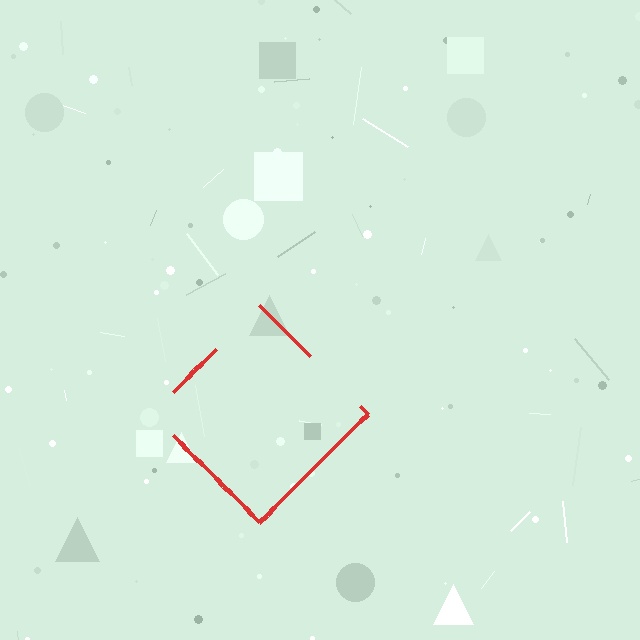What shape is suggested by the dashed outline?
The dashed outline suggests a diamond.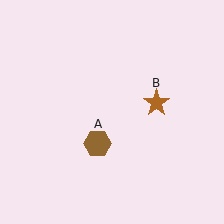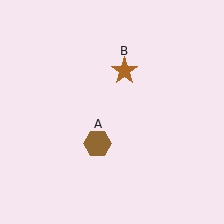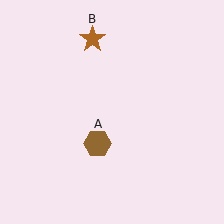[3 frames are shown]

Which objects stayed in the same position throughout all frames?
Brown hexagon (object A) remained stationary.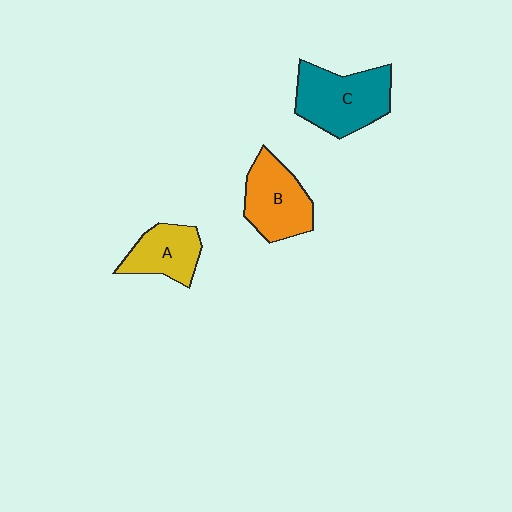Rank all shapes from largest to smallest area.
From largest to smallest: C (teal), B (orange), A (yellow).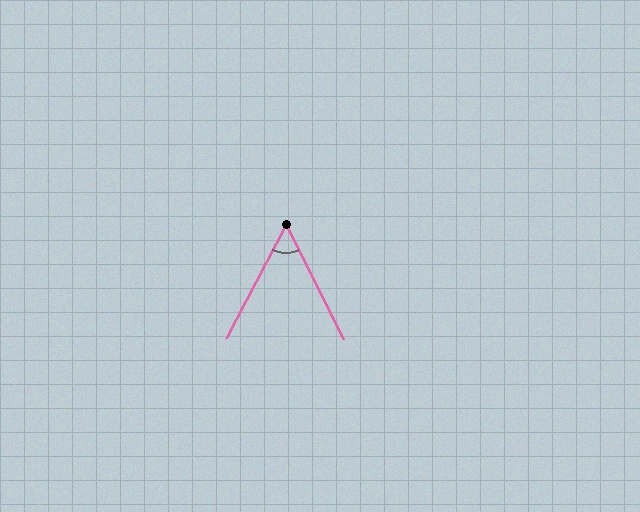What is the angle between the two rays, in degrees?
Approximately 54 degrees.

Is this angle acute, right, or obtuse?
It is acute.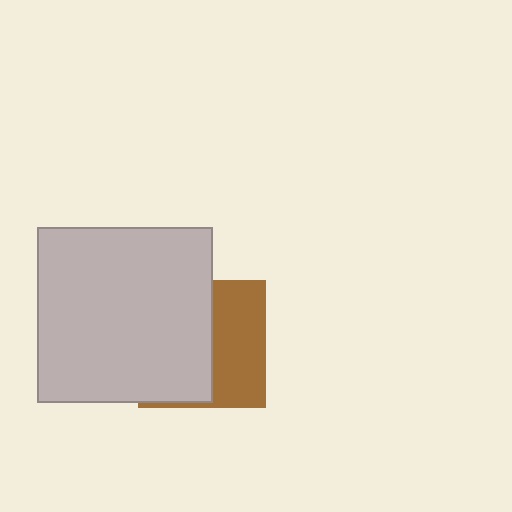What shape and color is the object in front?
The object in front is a light gray square.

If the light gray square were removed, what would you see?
You would see the complete brown square.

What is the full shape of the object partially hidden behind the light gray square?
The partially hidden object is a brown square.